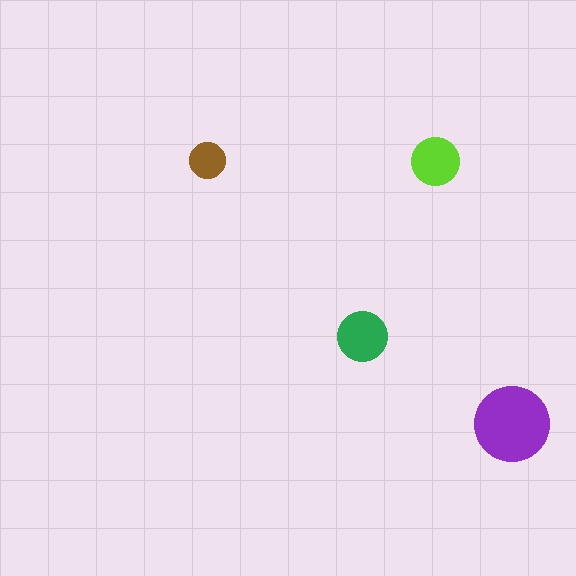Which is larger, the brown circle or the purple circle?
The purple one.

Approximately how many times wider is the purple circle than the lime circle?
About 1.5 times wider.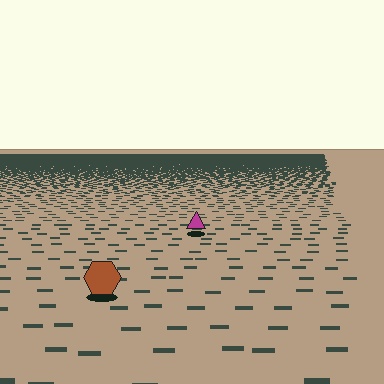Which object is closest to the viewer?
The brown hexagon is closest. The texture marks near it are larger and more spread out.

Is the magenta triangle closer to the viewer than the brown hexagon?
No. The brown hexagon is closer — you can tell from the texture gradient: the ground texture is coarser near it.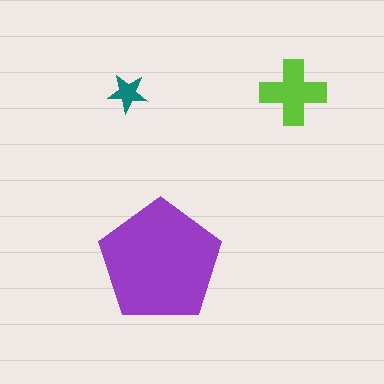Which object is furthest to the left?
The teal star is leftmost.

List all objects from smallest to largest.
The teal star, the lime cross, the purple pentagon.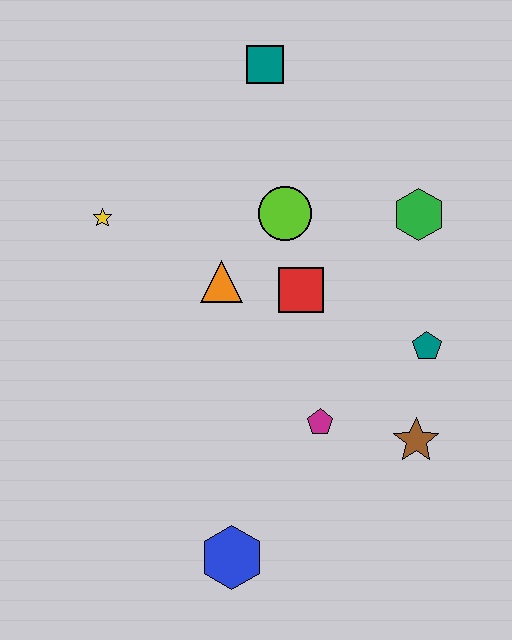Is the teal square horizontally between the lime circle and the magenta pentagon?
No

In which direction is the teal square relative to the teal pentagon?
The teal square is above the teal pentagon.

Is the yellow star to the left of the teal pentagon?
Yes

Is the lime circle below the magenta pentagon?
No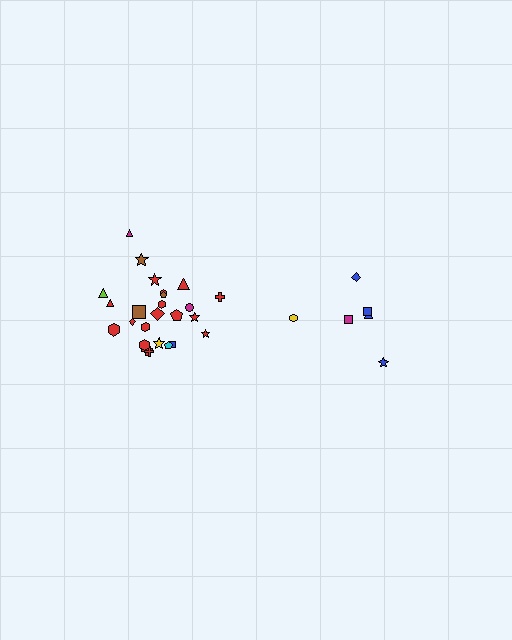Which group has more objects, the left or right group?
The left group.